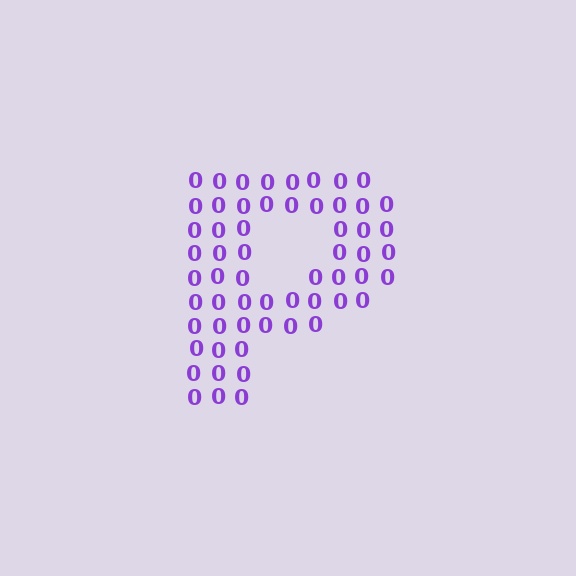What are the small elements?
The small elements are digit 0's.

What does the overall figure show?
The overall figure shows the letter P.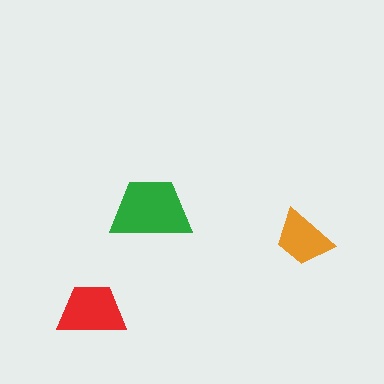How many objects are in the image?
There are 3 objects in the image.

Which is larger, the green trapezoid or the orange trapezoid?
The green one.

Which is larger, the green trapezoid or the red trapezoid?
The green one.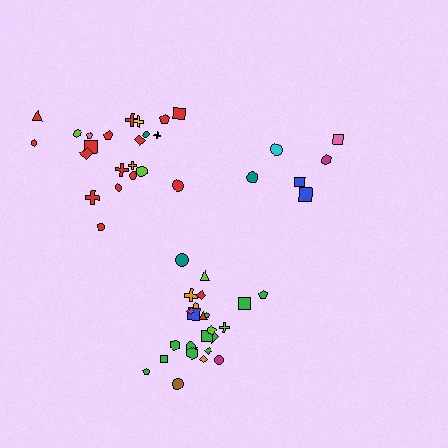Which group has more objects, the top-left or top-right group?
The top-left group.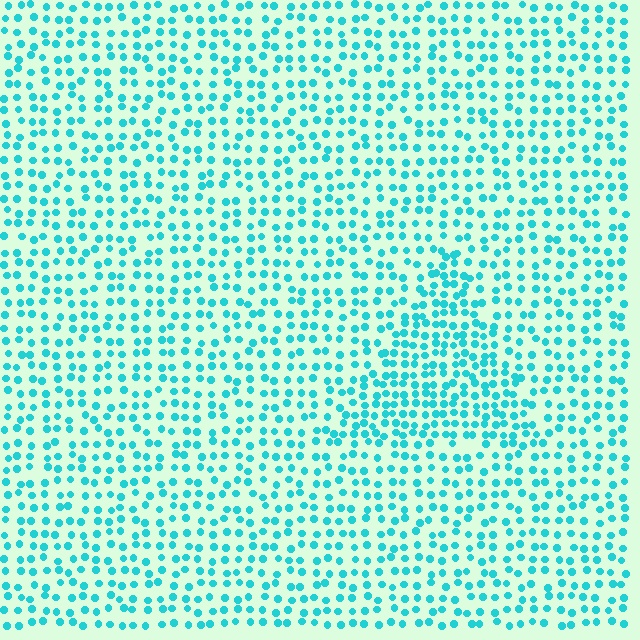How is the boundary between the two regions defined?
The boundary is defined by a change in element density (approximately 1.7x ratio). All elements are the same color, size, and shape.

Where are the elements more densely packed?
The elements are more densely packed inside the triangle boundary.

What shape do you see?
I see a triangle.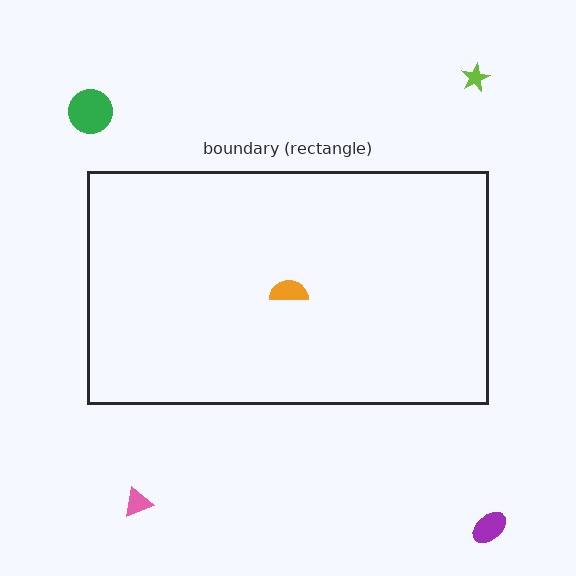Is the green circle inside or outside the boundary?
Outside.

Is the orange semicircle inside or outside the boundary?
Inside.